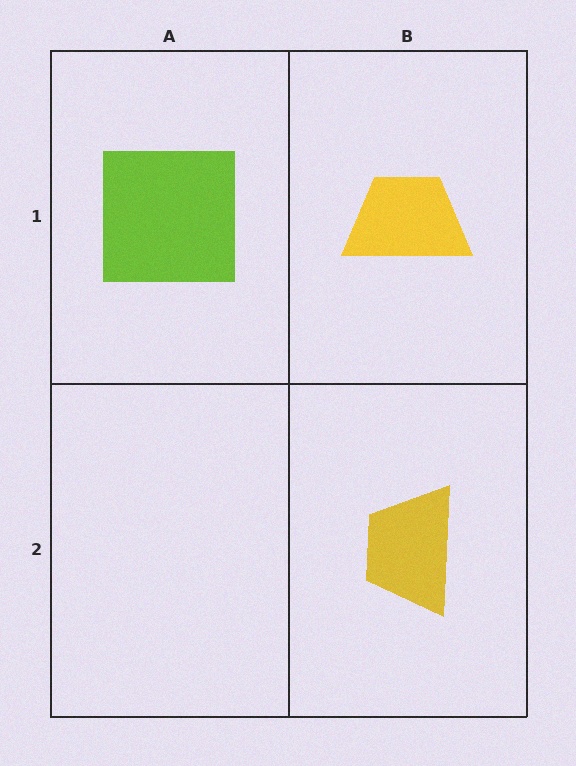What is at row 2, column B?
A yellow trapezoid.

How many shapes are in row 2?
1 shape.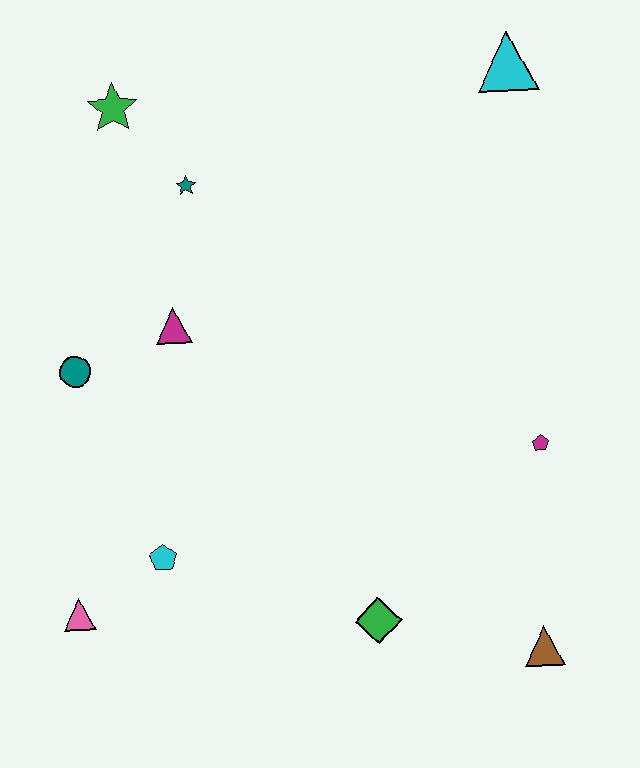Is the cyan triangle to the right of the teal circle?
Yes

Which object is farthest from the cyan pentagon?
The cyan triangle is farthest from the cyan pentagon.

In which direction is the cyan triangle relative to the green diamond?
The cyan triangle is above the green diamond.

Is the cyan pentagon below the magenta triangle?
Yes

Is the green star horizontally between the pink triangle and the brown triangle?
Yes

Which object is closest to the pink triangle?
The cyan pentagon is closest to the pink triangle.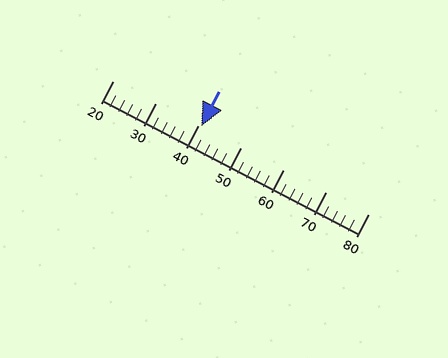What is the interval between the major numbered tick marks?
The major tick marks are spaced 10 units apart.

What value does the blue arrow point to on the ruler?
The blue arrow points to approximately 41.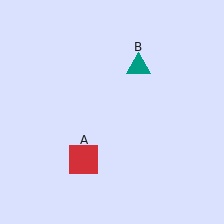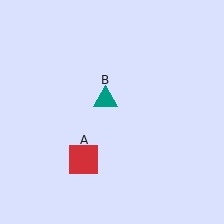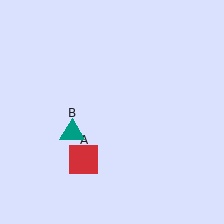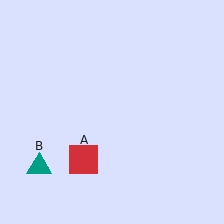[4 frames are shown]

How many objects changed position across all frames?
1 object changed position: teal triangle (object B).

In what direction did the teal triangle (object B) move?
The teal triangle (object B) moved down and to the left.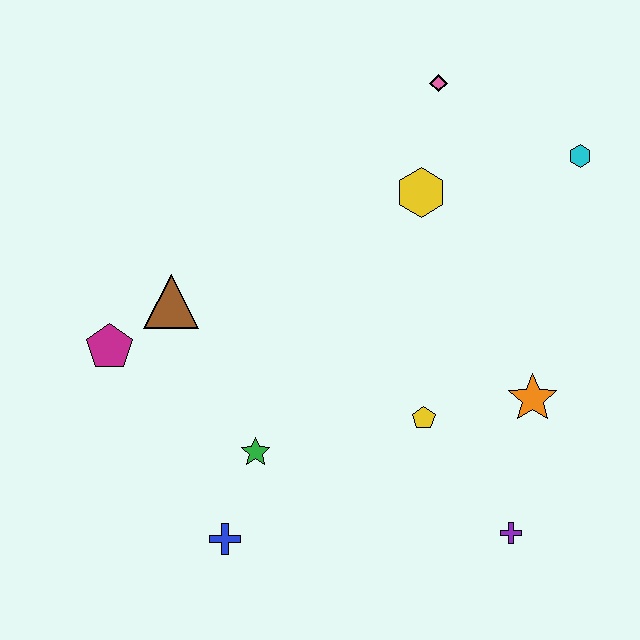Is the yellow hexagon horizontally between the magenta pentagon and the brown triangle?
No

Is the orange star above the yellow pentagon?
Yes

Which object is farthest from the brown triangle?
The cyan hexagon is farthest from the brown triangle.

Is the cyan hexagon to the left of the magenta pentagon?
No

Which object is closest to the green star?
The blue cross is closest to the green star.